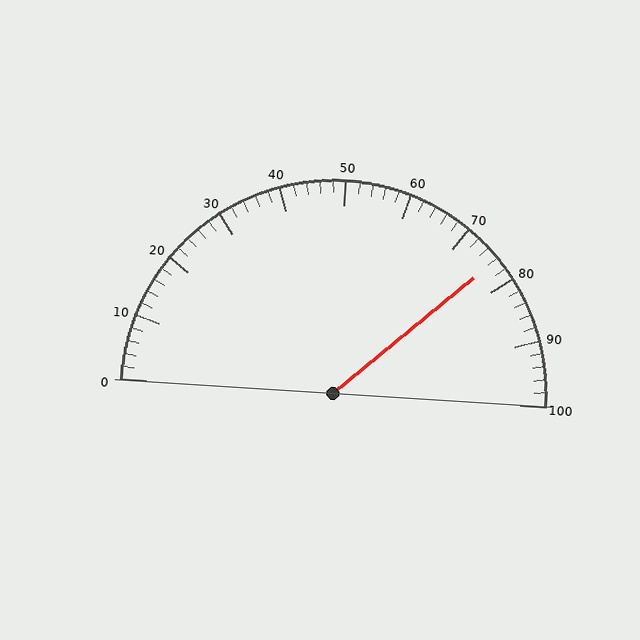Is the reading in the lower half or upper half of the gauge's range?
The reading is in the upper half of the range (0 to 100).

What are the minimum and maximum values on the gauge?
The gauge ranges from 0 to 100.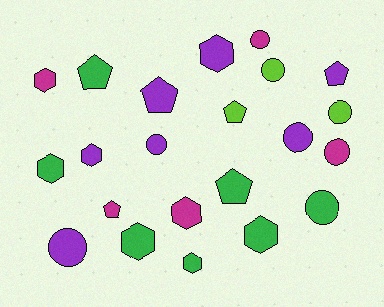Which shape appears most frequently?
Hexagon, with 8 objects.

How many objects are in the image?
There are 22 objects.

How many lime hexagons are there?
There are no lime hexagons.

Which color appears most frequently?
Green, with 7 objects.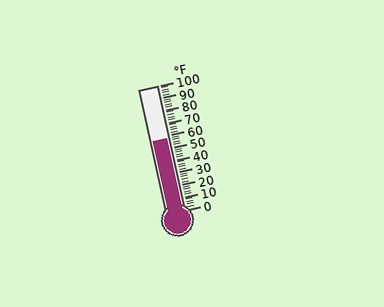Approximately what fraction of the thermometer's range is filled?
The thermometer is filled to approximately 60% of its range.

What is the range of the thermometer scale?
The thermometer scale ranges from 0°F to 100°F.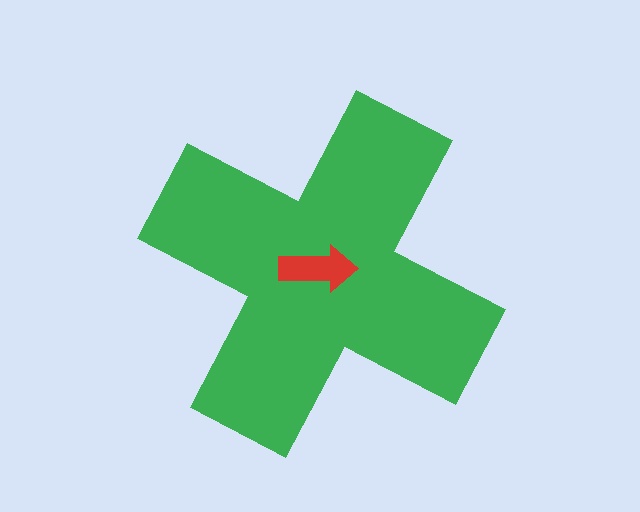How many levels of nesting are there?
2.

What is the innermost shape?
The red arrow.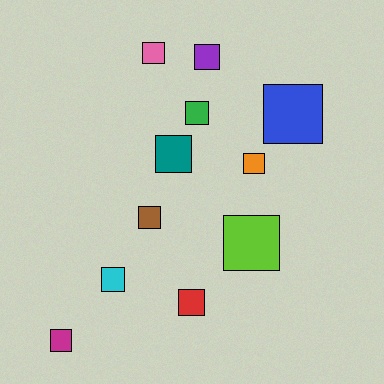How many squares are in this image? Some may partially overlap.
There are 11 squares.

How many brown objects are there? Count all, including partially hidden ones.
There is 1 brown object.